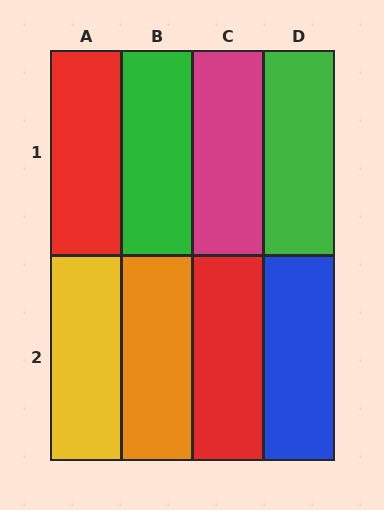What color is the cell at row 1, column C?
Magenta.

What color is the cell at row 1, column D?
Green.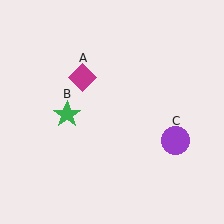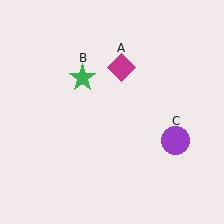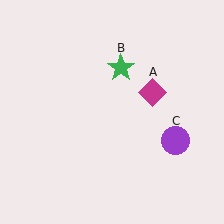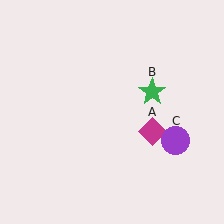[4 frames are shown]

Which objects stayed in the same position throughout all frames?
Purple circle (object C) remained stationary.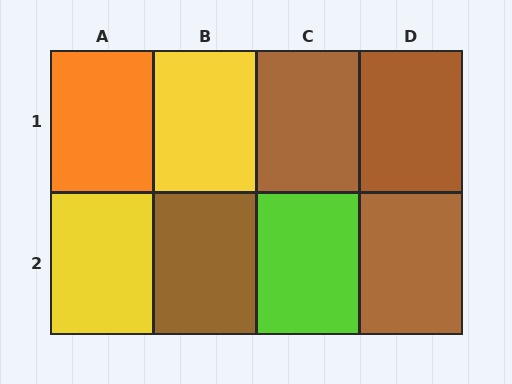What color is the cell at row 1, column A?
Orange.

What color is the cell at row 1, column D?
Brown.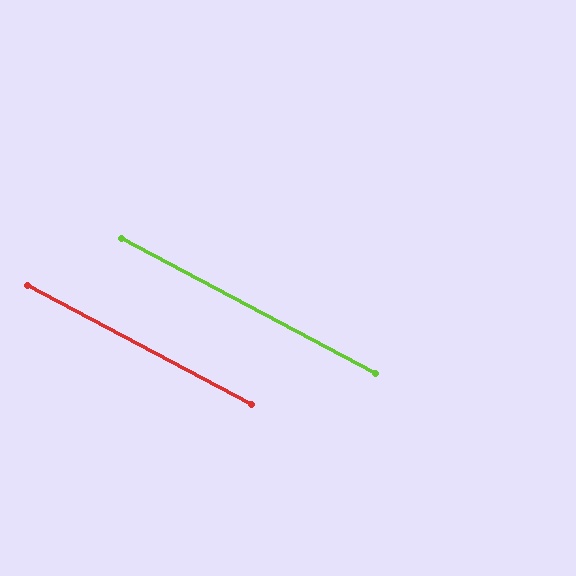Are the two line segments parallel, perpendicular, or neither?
Parallel — their directions differ by only 0.1°.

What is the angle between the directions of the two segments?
Approximately 0 degrees.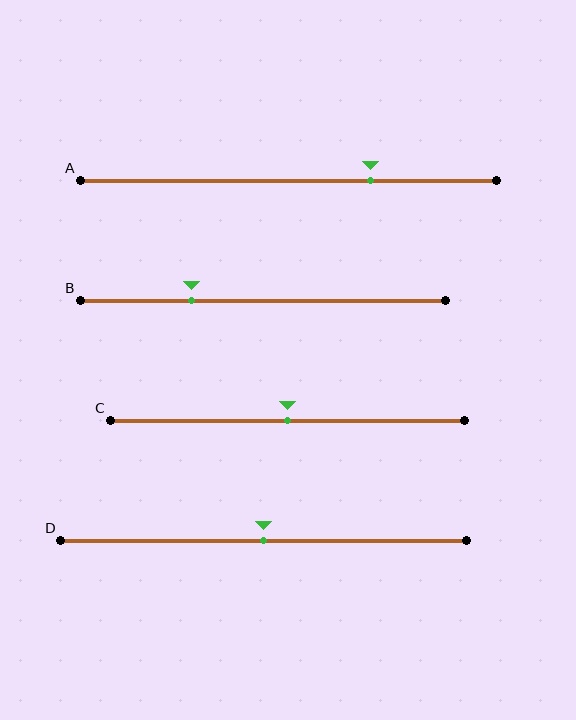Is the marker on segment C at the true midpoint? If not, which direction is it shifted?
Yes, the marker on segment C is at the true midpoint.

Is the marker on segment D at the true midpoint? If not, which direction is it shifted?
Yes, the marker on segment D is at the true midpoint.